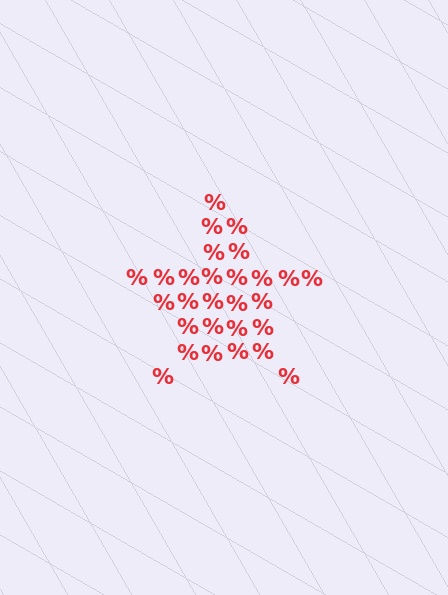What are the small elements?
The small elements are percent signs.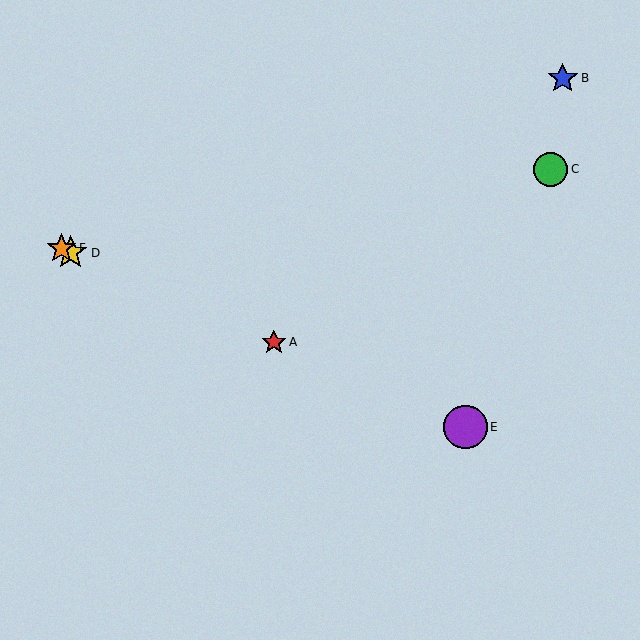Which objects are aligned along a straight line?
Objects A, D, E, F are aligned along a straight line.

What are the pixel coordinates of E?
Object E is at (466, 427).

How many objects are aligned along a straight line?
4 objects (A, D, E, F) are aligned along a straight line.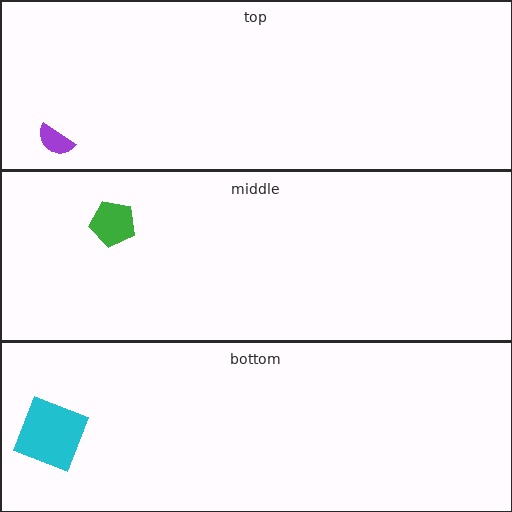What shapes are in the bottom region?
The cyan square.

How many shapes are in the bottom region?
1.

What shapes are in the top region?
The purple semicircle.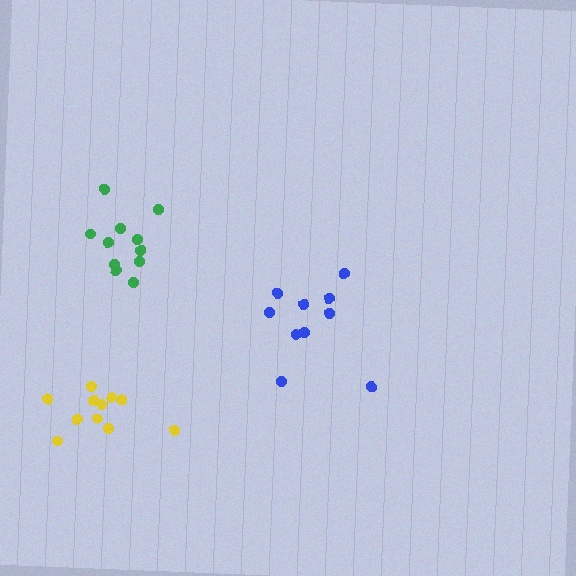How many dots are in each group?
Group 1: 10 dots, Group 2: 11 dots, Group 3: 11 dots (32 total).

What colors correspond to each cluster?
The clusters are colored: blue, yellow, green.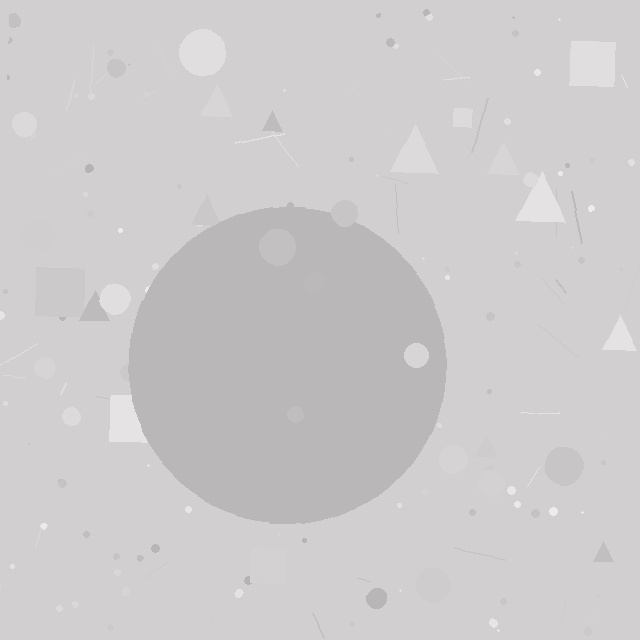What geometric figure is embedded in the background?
A circle is embedded in the background.